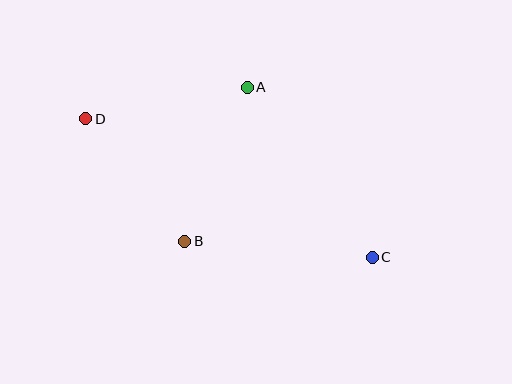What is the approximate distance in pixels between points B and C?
The distance between B and C is approximately 188 pixels.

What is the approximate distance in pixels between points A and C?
The distance between A and C is approximately 211 pixels.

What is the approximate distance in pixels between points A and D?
The distance between A and D is approximately 164 pixels.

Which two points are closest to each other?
Points B and D are closest to each other.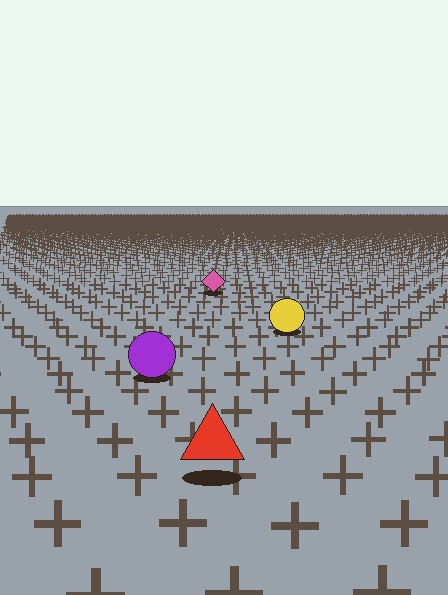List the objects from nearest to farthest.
From nearest to farthest: the red triangle, the purple circle, the yellow circle, the pink diamond.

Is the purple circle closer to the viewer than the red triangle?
No. The red triangle is closer — you can tell from the texture gradient: the ground texture is coarser near it.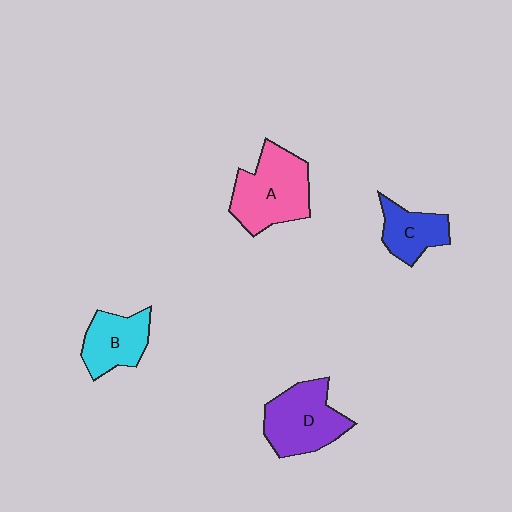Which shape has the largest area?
Shape A (pink).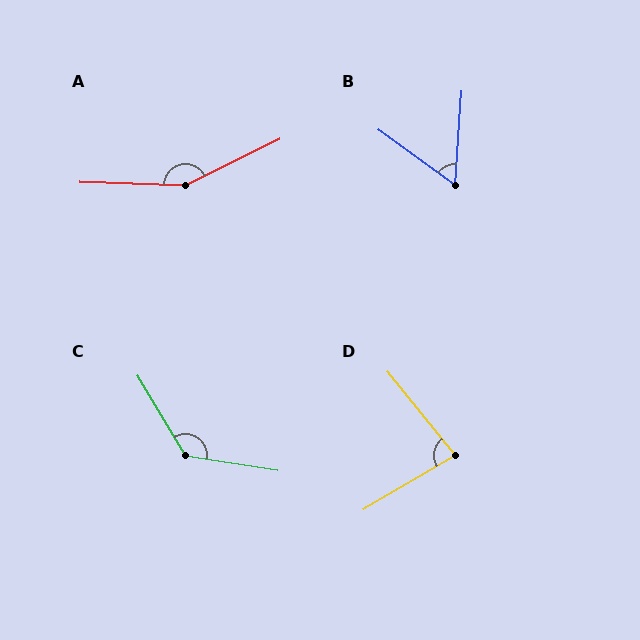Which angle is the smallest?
B, at approximately 58 degrees.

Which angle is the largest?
A, at approximately 152 degrees.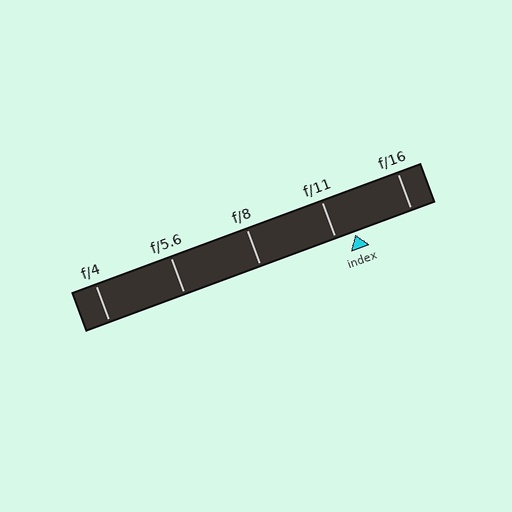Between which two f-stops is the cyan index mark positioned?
The index mark is between f/11 and f/16.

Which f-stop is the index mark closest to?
The index mark is closest to f/11.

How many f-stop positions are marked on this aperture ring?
There are 5 f-stop positions marked.